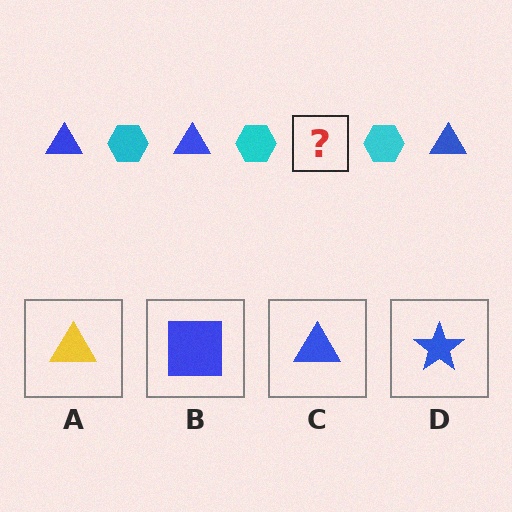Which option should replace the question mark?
Option C.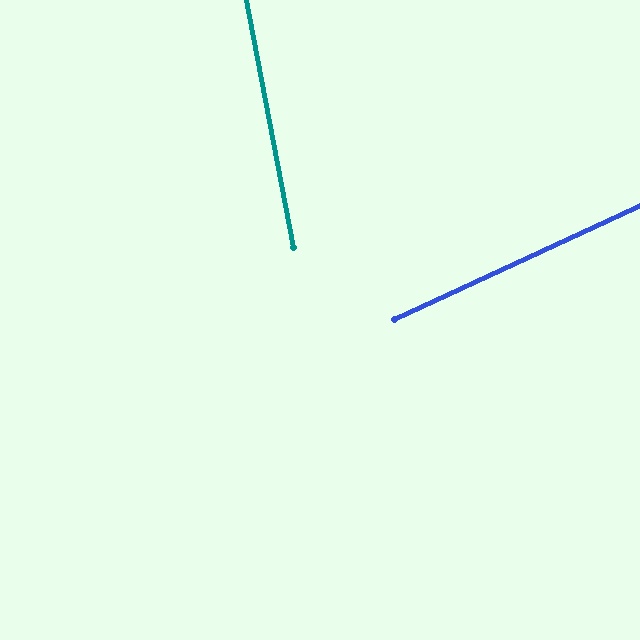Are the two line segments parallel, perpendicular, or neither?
Neither parallel nor perpendicular — they differ by about 76°.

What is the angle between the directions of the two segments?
Approximately 76 degrees.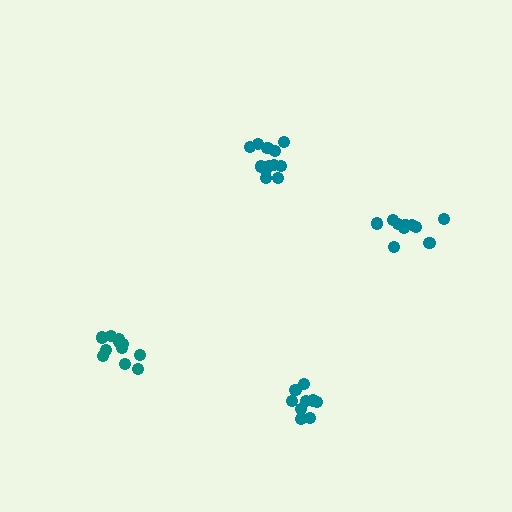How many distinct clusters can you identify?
There are 4 distinct clusters.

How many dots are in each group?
Group 1: 11 dots, Group 2: 9 dots, Group 3: 12 dots, Group 4: 11 dots (43 total).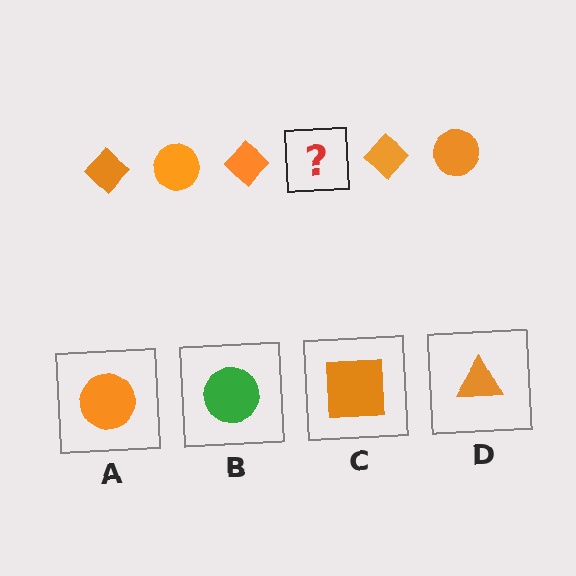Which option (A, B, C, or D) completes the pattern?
A.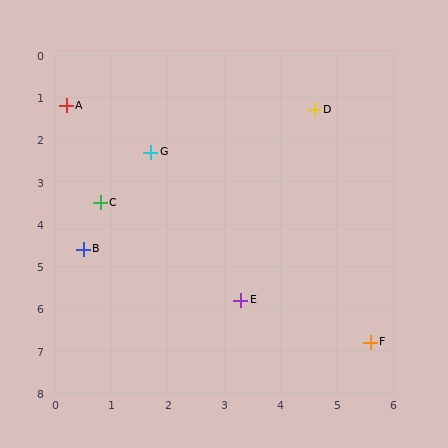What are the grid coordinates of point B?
Point B is at approximately (0.5, 4.6).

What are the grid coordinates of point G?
Point G is at approximately (1.7, 2.3).